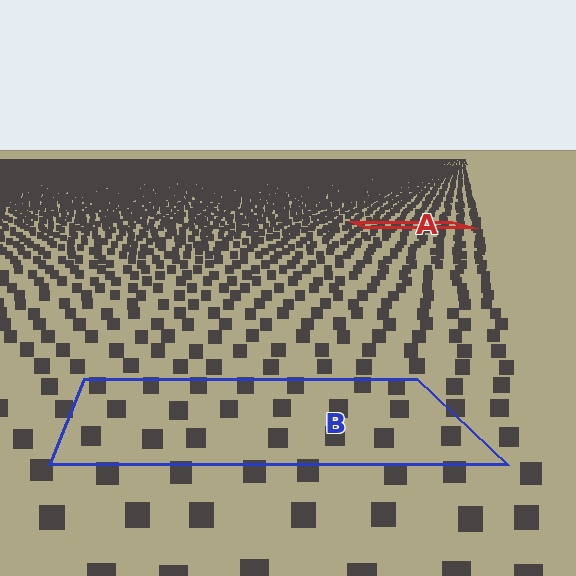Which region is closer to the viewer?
Region B is closer. The texture elements there are larger and more spread out.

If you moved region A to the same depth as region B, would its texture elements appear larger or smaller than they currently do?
They would appear larger. At a closer depth, the same texture elements are projected at a bigger on-screen size.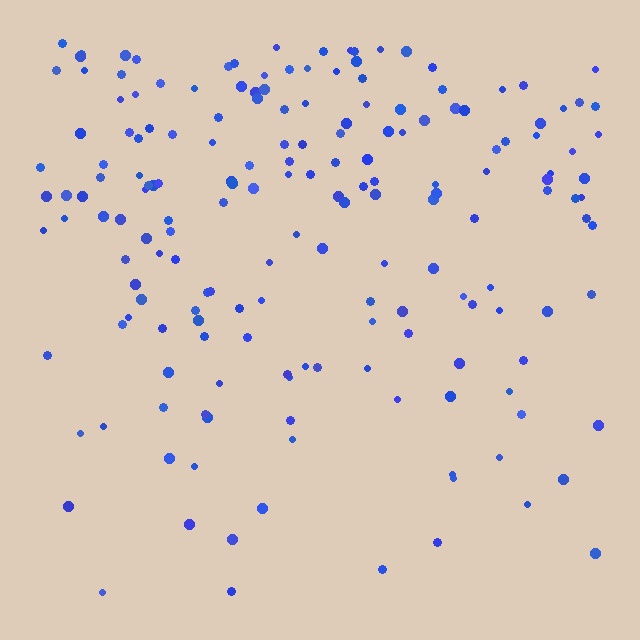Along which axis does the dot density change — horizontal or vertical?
Vertical.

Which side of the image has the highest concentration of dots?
The top.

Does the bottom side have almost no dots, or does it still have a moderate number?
Still a moderate number, just noticeably fewer than the top.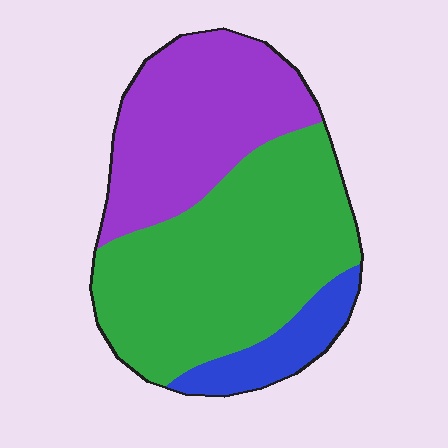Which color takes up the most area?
Green, at roughly 55%.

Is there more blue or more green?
Green.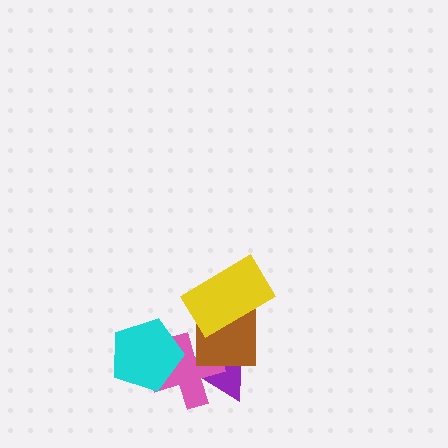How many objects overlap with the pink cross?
3 objects overlap with the pink cross.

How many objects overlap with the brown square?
3 objects overlap with the brown square.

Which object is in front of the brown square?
The yellow rectangle is in front of the brown square.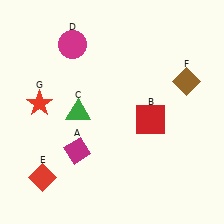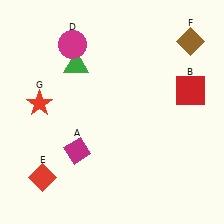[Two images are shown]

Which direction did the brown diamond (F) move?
The brown diamond (F) moved up.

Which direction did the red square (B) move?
The red square (B) moved right.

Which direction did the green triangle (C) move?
The green triangle (C) moved up.